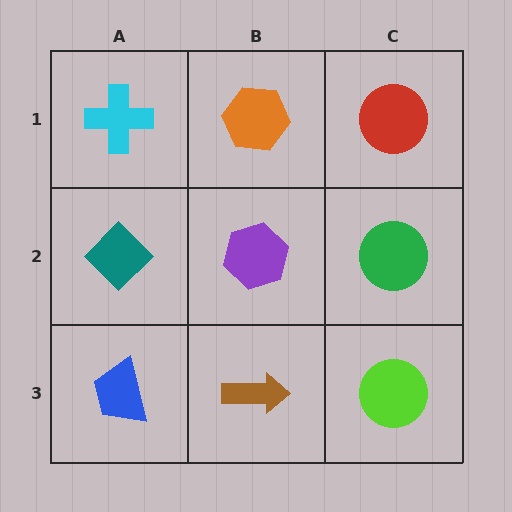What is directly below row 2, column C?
A lime circle.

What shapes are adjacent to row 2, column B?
An orange hexagon (row 1, column B), a brown arrow (row 3, column B), a teal diamond (row 2, column A), a green circle (row 2, column C).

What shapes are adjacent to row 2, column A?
A cyan cross (row 1, column A), a blue trapezoid (row 3, column A), a purple hexagon (row 2, column B).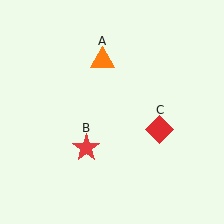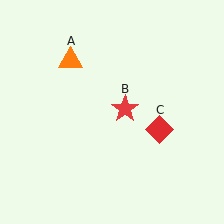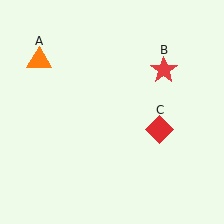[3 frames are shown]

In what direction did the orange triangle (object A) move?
The orange triangle (object A) moved left.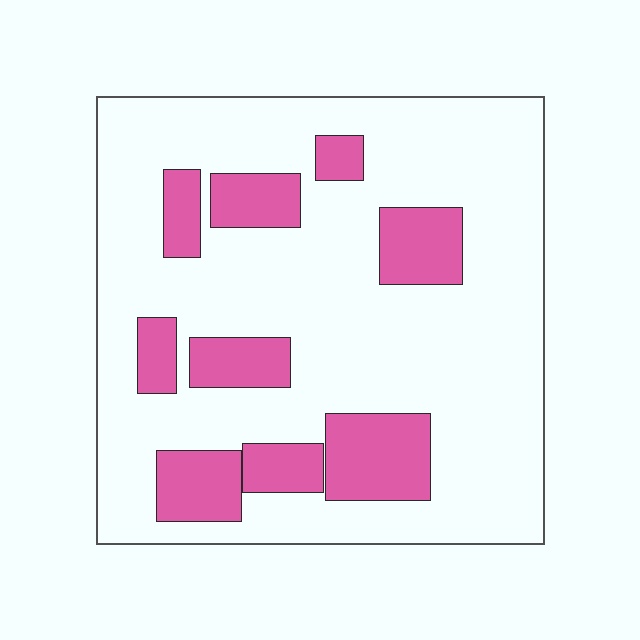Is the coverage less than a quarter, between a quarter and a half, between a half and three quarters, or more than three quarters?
Less than a quarter.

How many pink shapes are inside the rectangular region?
9.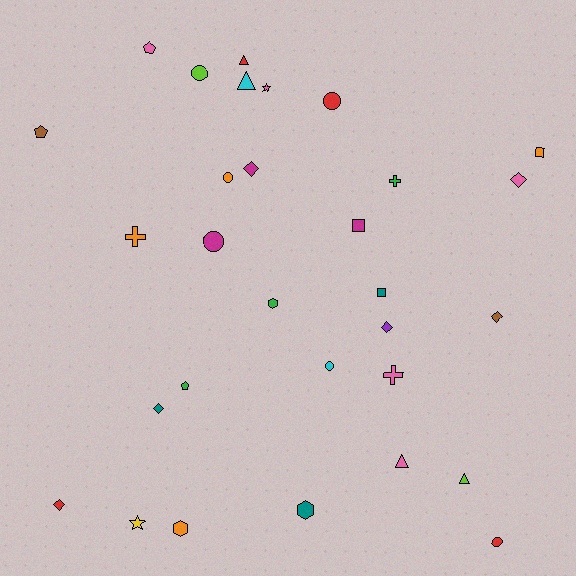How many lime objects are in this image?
There are 2 lime objects.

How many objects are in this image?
There are 30 objects.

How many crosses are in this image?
There are 3 crosses.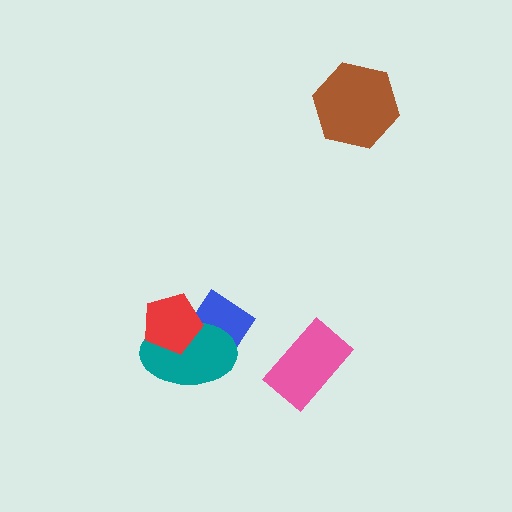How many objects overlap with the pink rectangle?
0 objects overlap with the pink rectangle.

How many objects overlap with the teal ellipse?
2 objects overlap with the teal ellipse.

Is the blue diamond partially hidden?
Yes, it is partially covered by another shape.